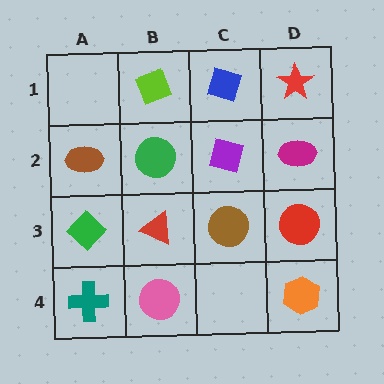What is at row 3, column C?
A brown circle.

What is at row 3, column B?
A red triangle.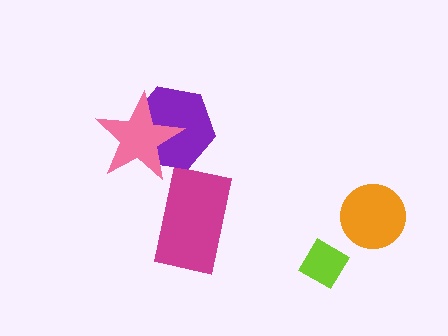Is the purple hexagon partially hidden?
Yes, it is partially covered by another shape.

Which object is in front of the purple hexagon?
The pink star is in front of the purple hexagon.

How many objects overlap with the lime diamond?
0 objects overlap with the lime diamond.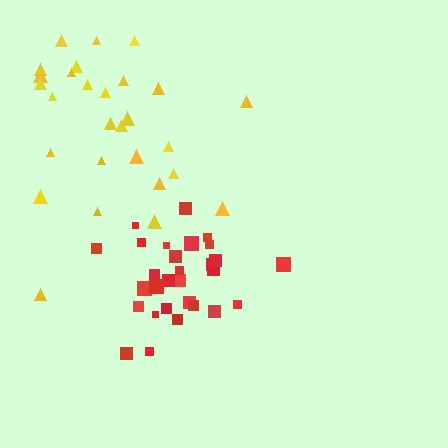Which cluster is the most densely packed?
Red.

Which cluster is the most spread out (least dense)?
Yellow.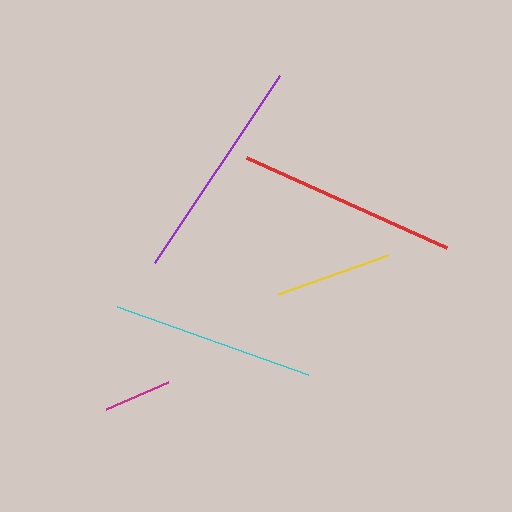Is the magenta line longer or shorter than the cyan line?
The cyan line is longer than the magenta line.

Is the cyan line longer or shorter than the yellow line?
The cyan line is longer than the yellow line.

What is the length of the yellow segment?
The yellow segment is approximately 117 pixels long.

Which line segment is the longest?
The purple line is the longest at approximately 225 pixels.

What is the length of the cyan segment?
The cyan segment is approximately 203 pixels long.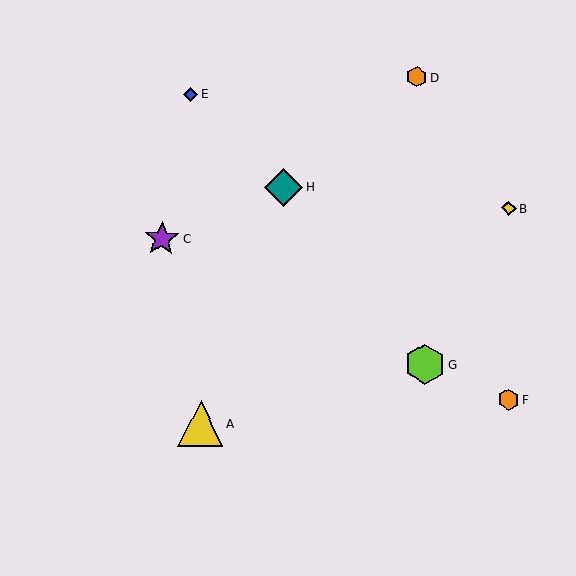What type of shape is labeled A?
Shape A is a yellow triangle.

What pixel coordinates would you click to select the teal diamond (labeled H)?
Click at (284, 187) to select the teal diamond H.